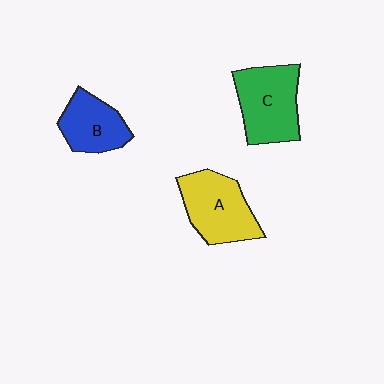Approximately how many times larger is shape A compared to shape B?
Approximately 1.3 times.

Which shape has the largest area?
Shape C (green).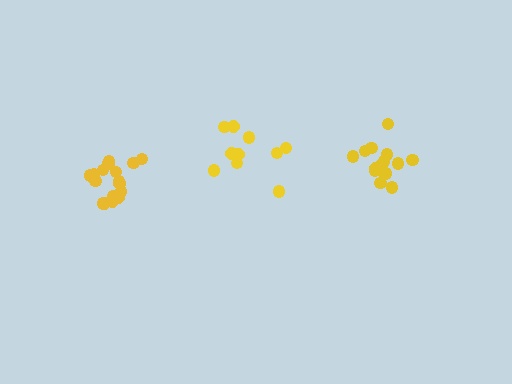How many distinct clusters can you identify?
There are 3 distinct clusters.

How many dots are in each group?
Group 1: 17 dots, Group 2: 12 dots, Group 3: 16 dots (45 total).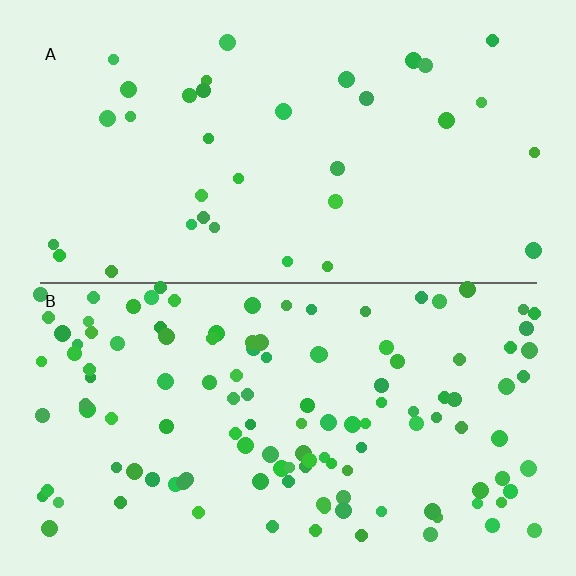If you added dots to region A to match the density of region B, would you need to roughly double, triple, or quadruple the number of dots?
Approximately quadruple.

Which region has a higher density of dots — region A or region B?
B (the bottom).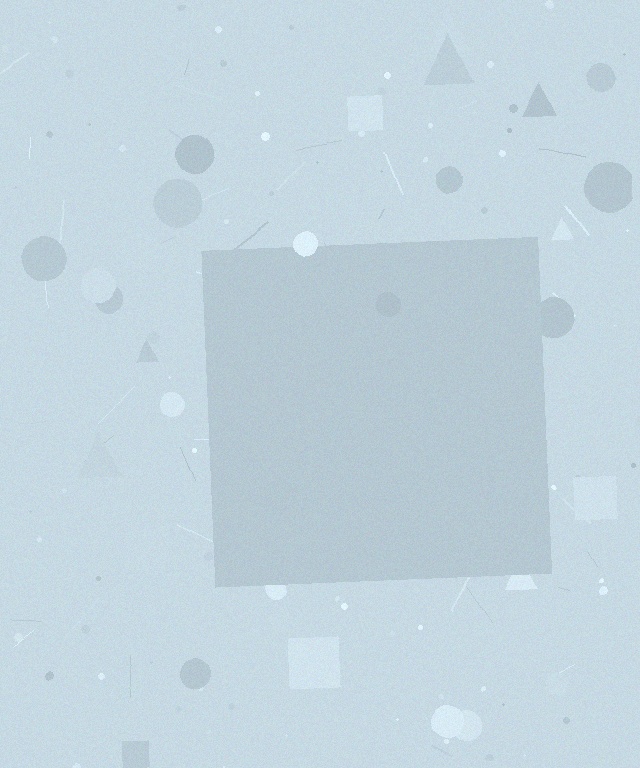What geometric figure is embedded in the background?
A square is embedded in the background.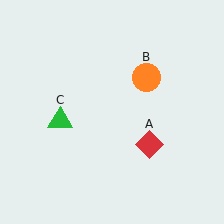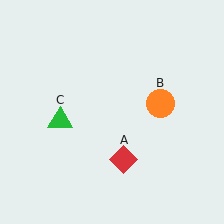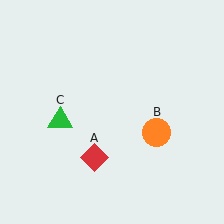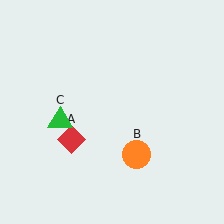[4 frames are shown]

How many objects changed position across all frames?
2 objects changed position: red diamond (object A), orange circle (object B).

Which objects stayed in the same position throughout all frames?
Green triangle (object C) remained stationary.